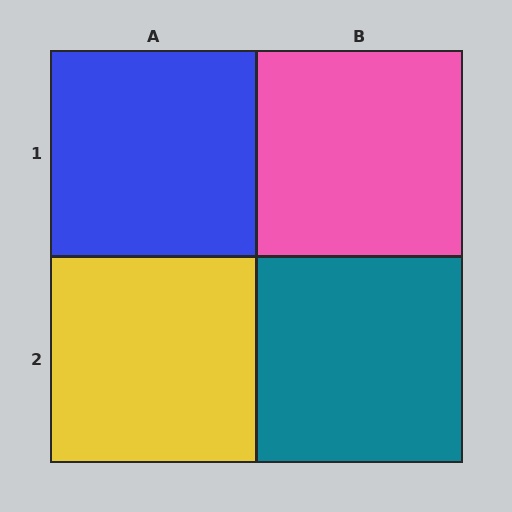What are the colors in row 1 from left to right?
Blue, pink.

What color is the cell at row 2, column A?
Yellow.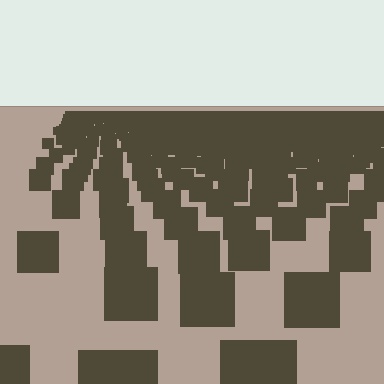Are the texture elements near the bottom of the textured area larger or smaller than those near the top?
Larger. Near the bottom, elements are closer to the viewer and appear at a bigger on-screen size.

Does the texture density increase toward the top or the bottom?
Density increases toward the top.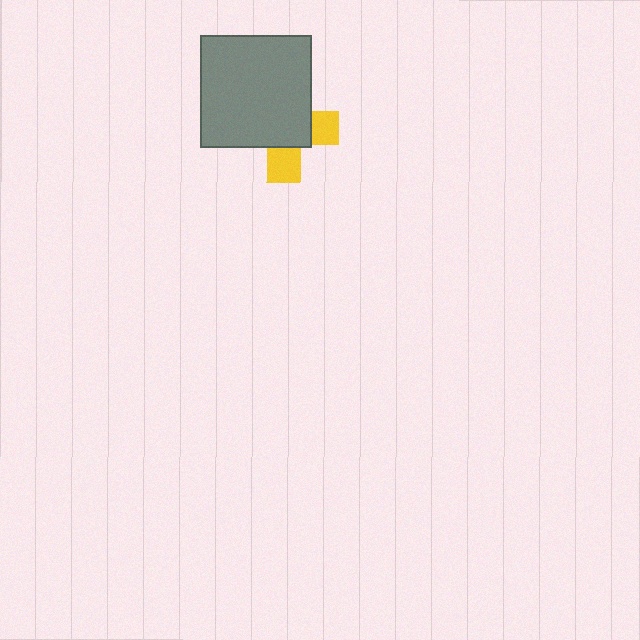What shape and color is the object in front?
The object in front is a gray square.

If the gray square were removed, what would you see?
You would see the complete yellow cross.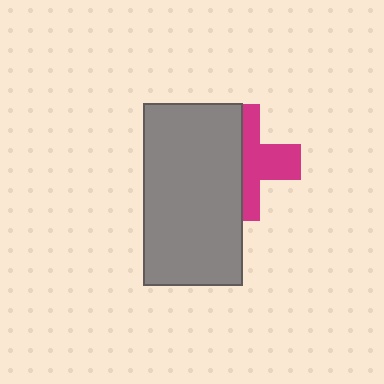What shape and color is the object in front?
The object in front is a gray rectangle.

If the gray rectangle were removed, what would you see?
You would see the complete magenta cross.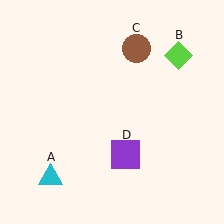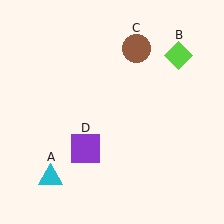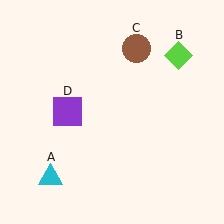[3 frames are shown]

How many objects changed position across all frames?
1 object changed position: purple square (object D).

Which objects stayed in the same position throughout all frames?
Cyan triangle (object A) and lime diamond (object B) and brown circle (object C) remained stationary.